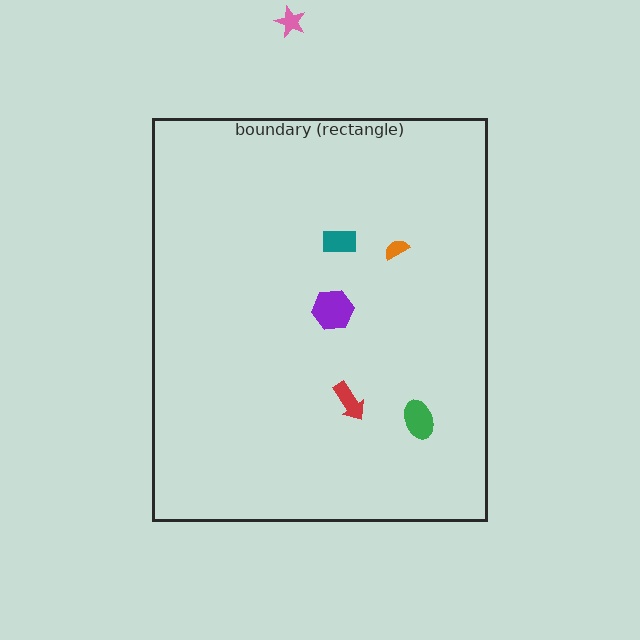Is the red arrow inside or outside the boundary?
Inside.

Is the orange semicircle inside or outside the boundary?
Inside.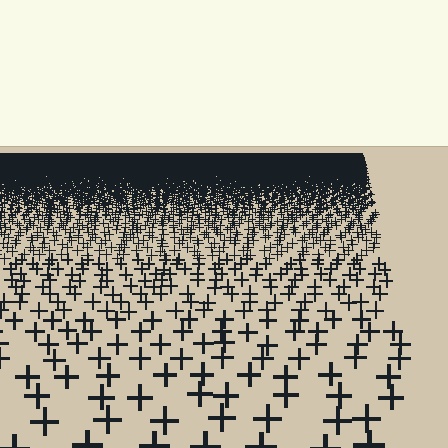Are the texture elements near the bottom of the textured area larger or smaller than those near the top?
Larger. Near the bottom, elements are closer to the viewer and appear at a bigger on-screen size.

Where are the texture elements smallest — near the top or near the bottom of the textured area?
Near the top.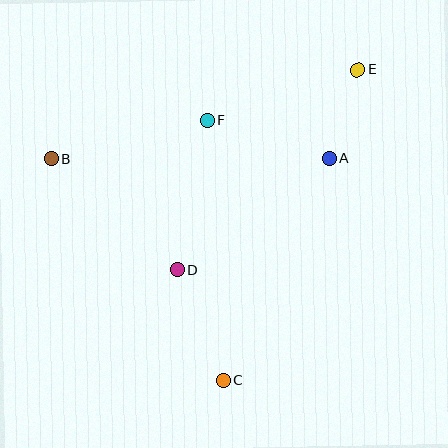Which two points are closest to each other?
Points A and E are closest to each other.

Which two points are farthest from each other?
Points C and E are farthest from each other.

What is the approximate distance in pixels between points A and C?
The distance between A and C is approximately 246 pixels.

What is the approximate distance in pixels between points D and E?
The distance between D and E is approximately 270 pixels.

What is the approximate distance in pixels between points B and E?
The distance between B and E is approximately 320 pixels.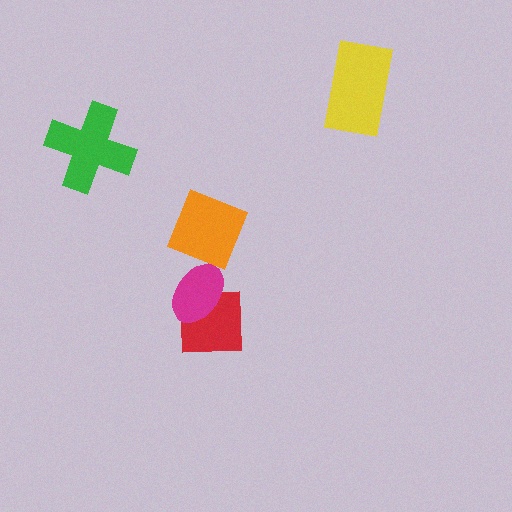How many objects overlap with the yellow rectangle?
0 objects overlap with the yellow rectangle.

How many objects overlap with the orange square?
0 objects overlap with the orange square.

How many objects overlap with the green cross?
0 objects overlap with the green cross.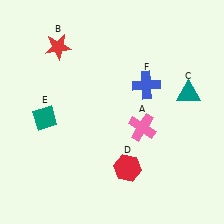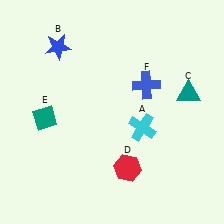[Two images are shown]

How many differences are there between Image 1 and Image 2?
There are 2 differences between the two images.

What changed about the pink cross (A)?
In Image 1, A is pink. In Image 2, it changed to cyan.